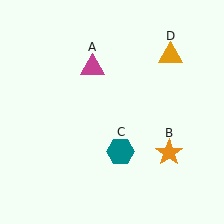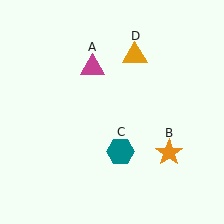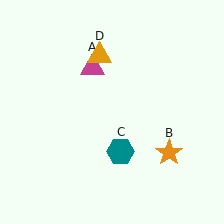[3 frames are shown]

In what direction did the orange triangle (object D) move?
The orange triangle (object D) moved left.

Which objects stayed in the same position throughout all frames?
Magenta triangle (object A) and orange star (object B) and teal hexagon (object C) remained stationary.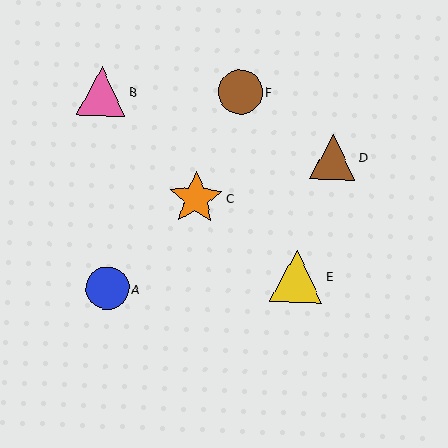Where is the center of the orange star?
The center of the orange star is at (196, 198).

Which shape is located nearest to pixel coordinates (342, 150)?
The brown triangle (labeled D) at (333, 157) is nearest to that location.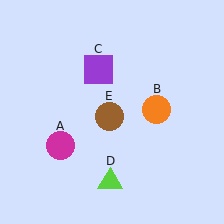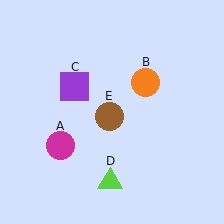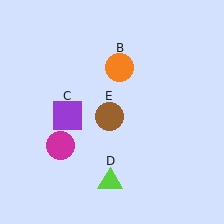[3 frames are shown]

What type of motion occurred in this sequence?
The orange circle (object B), purple square (object C) rotated counterclockwise around the center of the scene.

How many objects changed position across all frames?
2 objects changed position: orange circle (object B), purple square (object C).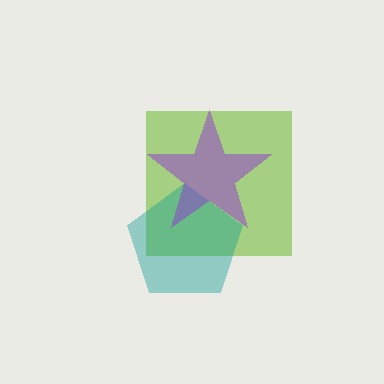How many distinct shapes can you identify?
There are 3 distinct shapes: a lime square, a teal pentagon, a purple star.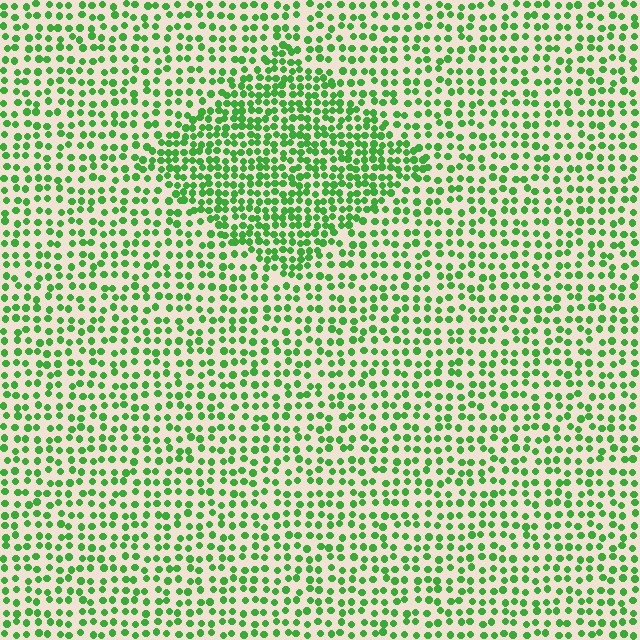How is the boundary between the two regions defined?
The boundary is defined by a change in element density (approximately 1.7x ratio). All elements are the same color, size, and shape.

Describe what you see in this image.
The image contains small green elements arranged at two different densities. A diamond-shaped region is visible where the elements are more densely packed than the surrounding area.